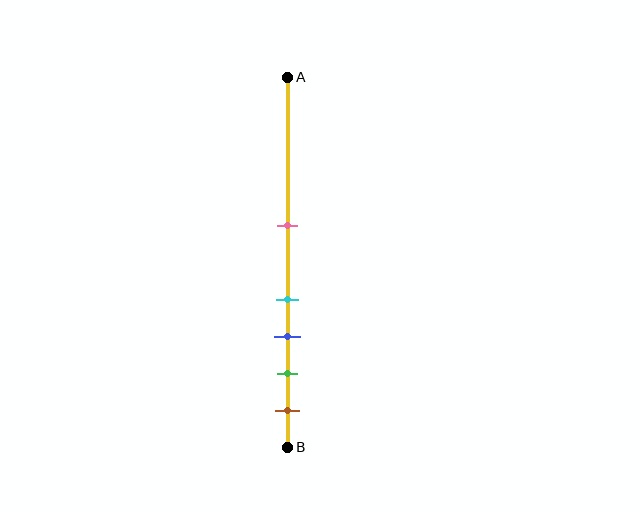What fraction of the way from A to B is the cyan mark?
The cyan mark is approximately 60% (0.6) of the way from A to B.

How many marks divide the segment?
There are 5 marks dividing the segment.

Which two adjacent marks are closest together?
The cyan and blue marks are the closest adjacent pair.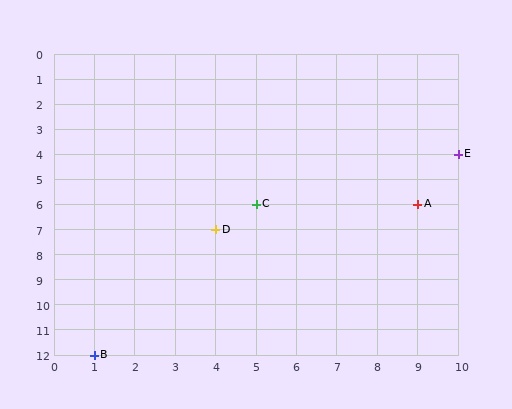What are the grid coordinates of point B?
Point B is at grid coordinates (1, 12).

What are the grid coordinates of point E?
Point E is at grid coordinates (10, 4).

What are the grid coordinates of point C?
Point C is at grid coordinates (5, 6).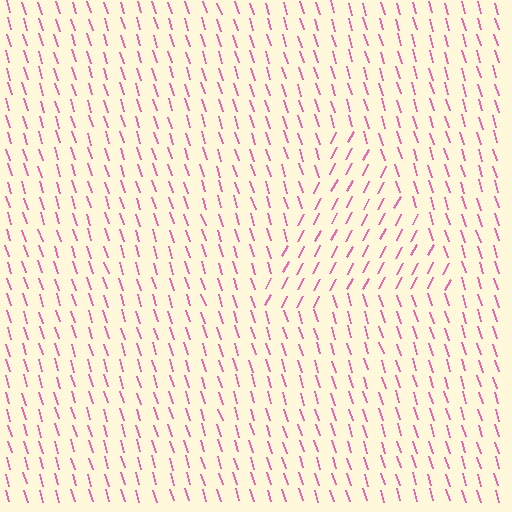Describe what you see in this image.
The image is filled with small pink line segments. A triangle region in the image has lines oriented differently from the surrounding lines, creating a visible texture boundary.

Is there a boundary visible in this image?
Yes, there is a texture boundary formed by a change in line orientation.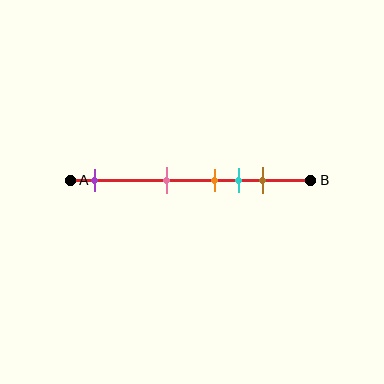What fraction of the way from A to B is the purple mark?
The purple mark is approximately 10% (0.1) of the way from A to B.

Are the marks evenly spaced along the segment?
No, the marks are not evenly spaced.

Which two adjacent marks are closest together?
The orange and cyan marks are the closest adjacent pair.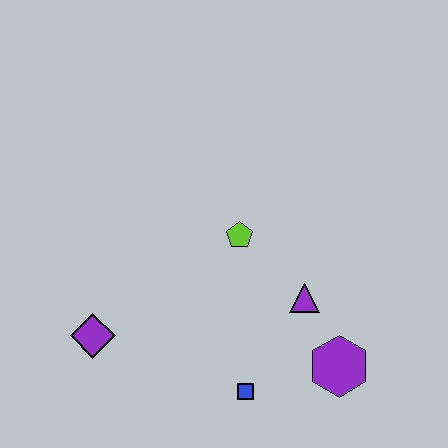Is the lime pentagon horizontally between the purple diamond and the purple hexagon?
Yes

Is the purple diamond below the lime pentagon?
Yes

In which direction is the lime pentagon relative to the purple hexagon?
The lime pentagon is above the purple hexagon.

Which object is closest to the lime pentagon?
The purple triangle is closest to the lime pentagon.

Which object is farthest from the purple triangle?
The purple diamond is farthest from the purple triangle.